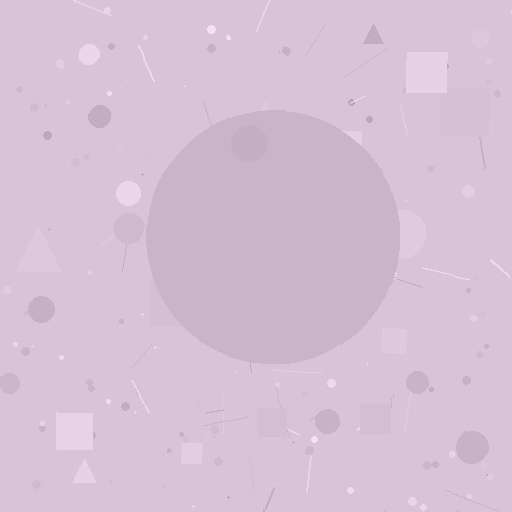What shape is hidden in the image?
A circle is hidden in the image.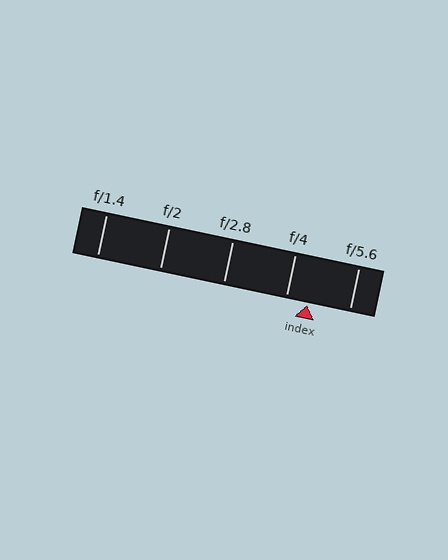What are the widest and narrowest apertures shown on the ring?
The widest aperture shown is f/1.4 and the narrowest is f/5.6.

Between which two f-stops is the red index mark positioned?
The index mark is between f/4 and f/5.6.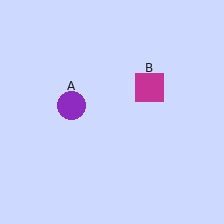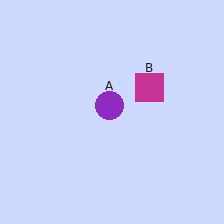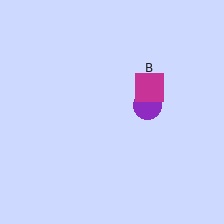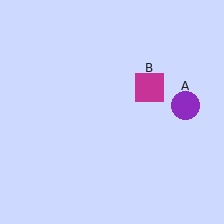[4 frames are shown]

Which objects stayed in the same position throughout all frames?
Magenta square (object B) remained stationary.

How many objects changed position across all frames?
1 object changed position: purple circle (object A).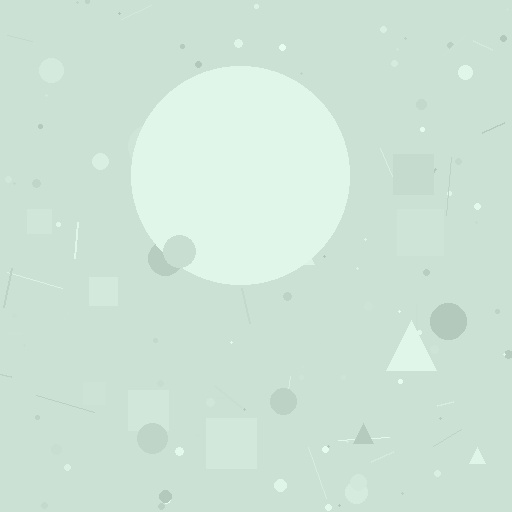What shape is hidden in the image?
A circle is hidden in the image.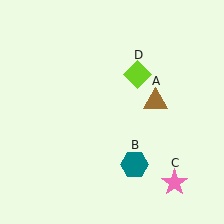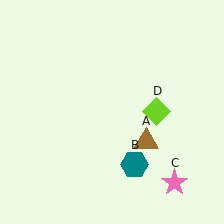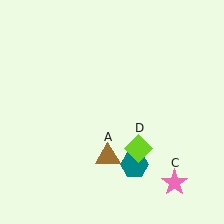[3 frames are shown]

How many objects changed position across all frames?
2 objects changed position: brown triangle (object A), lime diamond (object D).